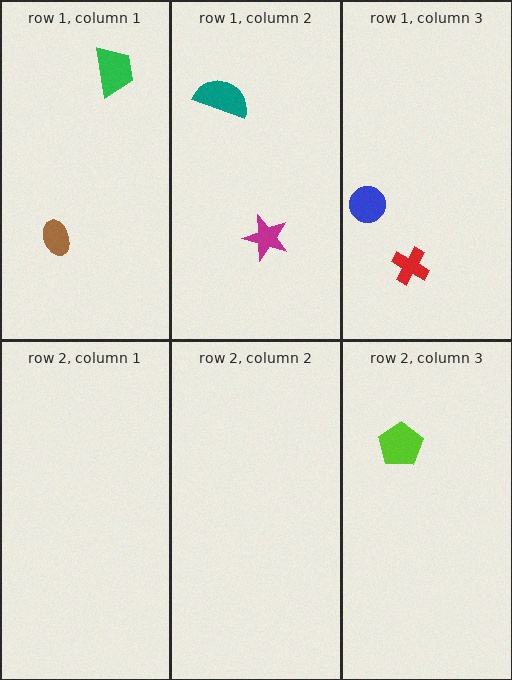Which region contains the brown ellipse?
The row 1, column 1 region.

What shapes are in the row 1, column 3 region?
The red cross, the blue circle.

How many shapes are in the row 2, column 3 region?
1.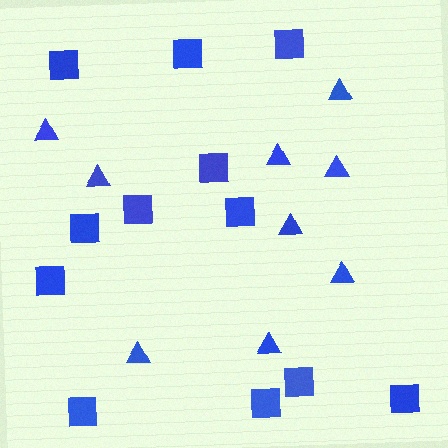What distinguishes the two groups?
There are 2 groups: one group of triangles (9) and one group of squares (12).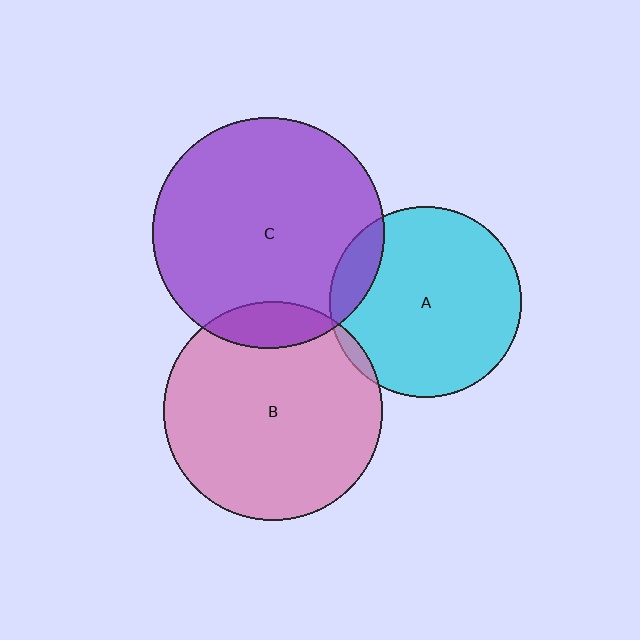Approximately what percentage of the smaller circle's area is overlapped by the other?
Approximately 5%.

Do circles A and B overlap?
Yes.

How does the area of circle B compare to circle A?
Approximately 1.3 times.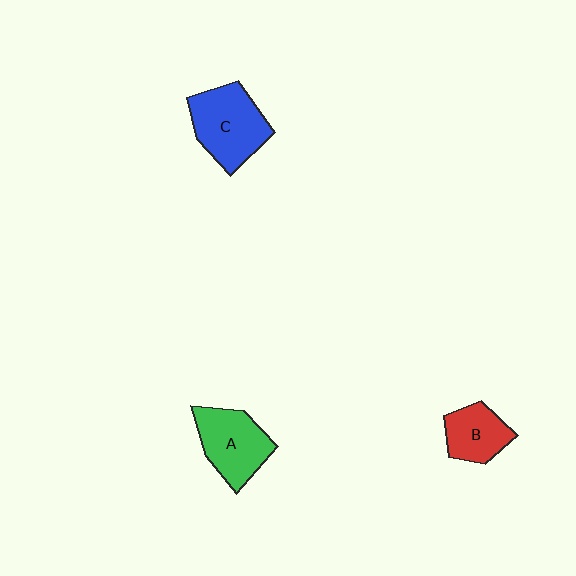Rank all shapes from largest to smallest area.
From largest to smallest: C (blue), A (green), B (red).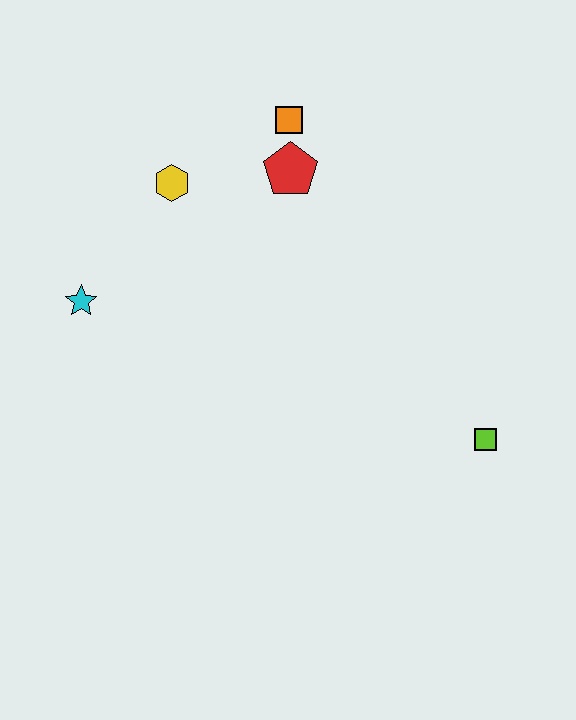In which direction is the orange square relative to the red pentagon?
The orange square is above the red pentagon.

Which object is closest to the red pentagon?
The orange square is closest to the red pentagon.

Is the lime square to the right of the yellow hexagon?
Yes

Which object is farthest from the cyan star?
The lime square is farthest from the cyan star.